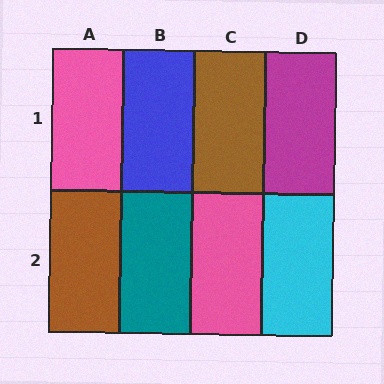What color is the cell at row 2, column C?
Pink.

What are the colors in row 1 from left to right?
Pink, blue, brown, magenta.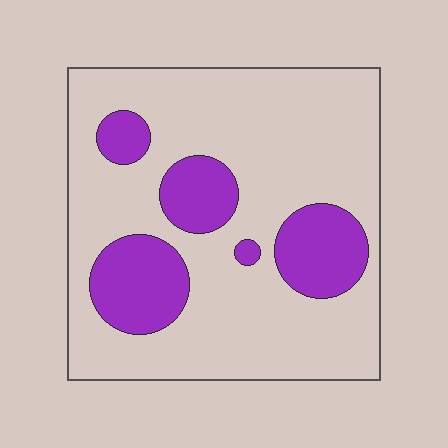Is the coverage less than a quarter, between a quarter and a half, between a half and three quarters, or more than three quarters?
Less than a quarter.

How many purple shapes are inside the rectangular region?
5.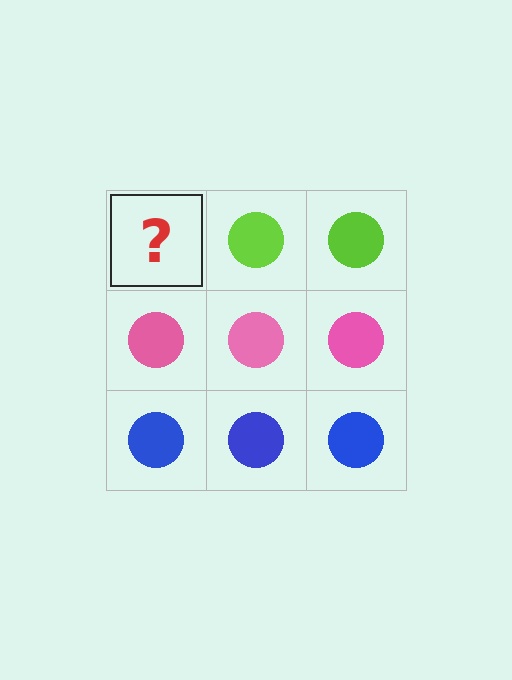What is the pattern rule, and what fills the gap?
The rule is that each row has a consistent color. The gap should be filled with a lime circle.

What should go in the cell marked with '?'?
The missing cell should contain a lime circle.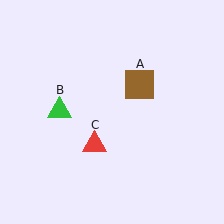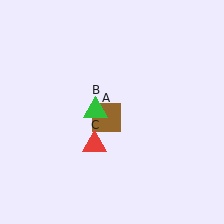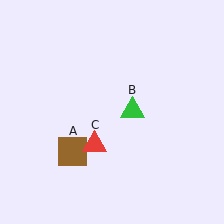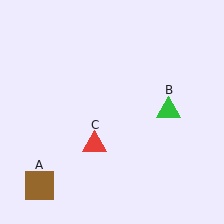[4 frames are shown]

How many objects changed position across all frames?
2 objects changed position: brown square (object A), green triangle (object B).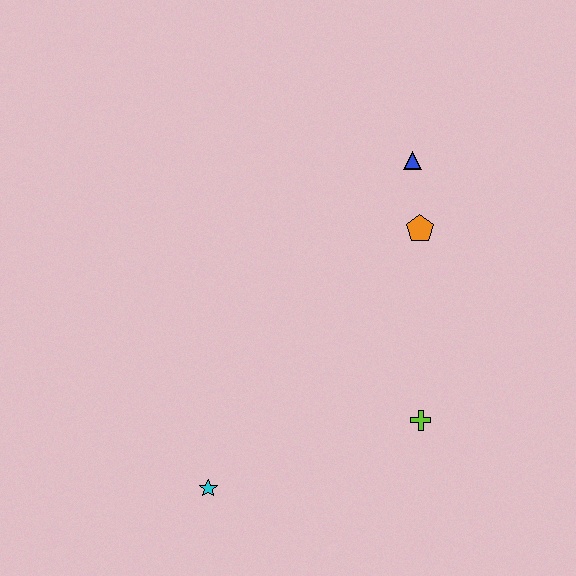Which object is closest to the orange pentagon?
The blue triangle is closest to the orange pentagon.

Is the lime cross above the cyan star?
Yes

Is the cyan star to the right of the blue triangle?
No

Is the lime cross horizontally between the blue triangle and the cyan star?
No